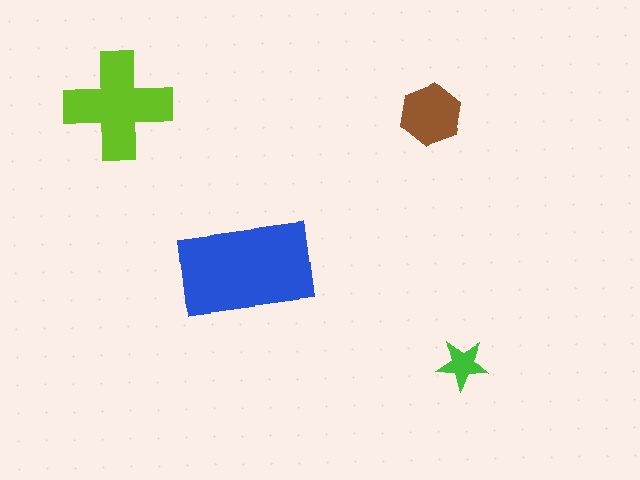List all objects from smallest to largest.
The green star, the brown hexagon, the lime cross, the blue rectangle.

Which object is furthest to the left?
The lime cross is leftmost.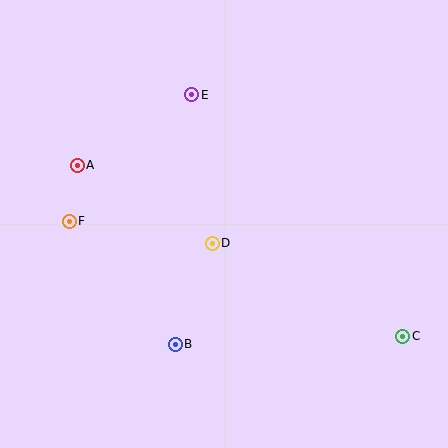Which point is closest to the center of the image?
Point D at (212, 243) is closest to the center.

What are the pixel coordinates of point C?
Point C is at (403, 336).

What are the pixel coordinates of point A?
Point A is at (77, 165).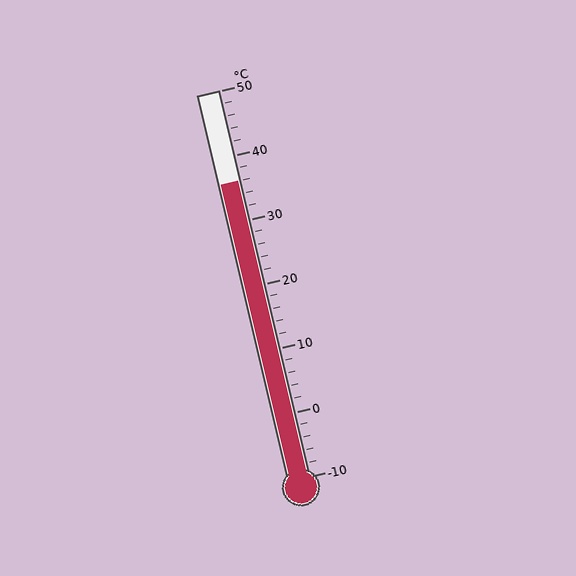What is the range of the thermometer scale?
The thermometer scale ranges from -10°C to 50°C.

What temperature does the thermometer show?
The thermometer shows approximately 36°C.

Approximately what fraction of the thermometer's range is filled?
The thermometer is filled to approximately 75% of its range.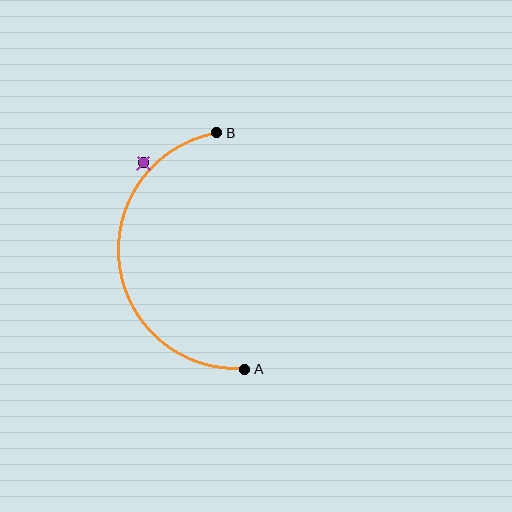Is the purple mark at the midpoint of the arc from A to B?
No — the purple mark does not lie on the arc at all. It sits slightly outside the curve.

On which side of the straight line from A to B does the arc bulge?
The arc bulges to the left of the straight line connecting A and B.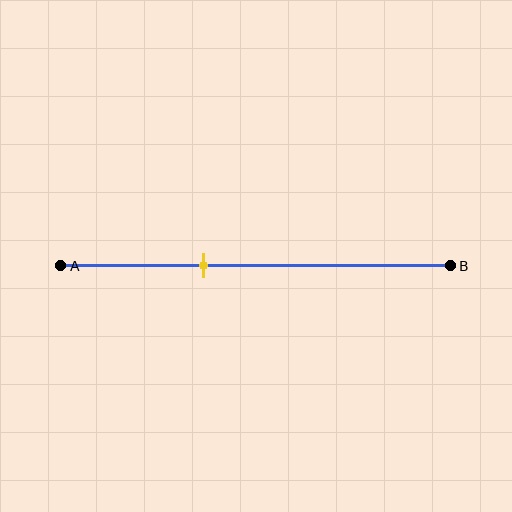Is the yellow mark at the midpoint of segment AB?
No, the mark is at about 35% from A, not at the 50% midpoint.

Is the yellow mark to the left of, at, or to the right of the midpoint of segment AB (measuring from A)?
The yellow mark is to the left of the midpoint of segment AB.